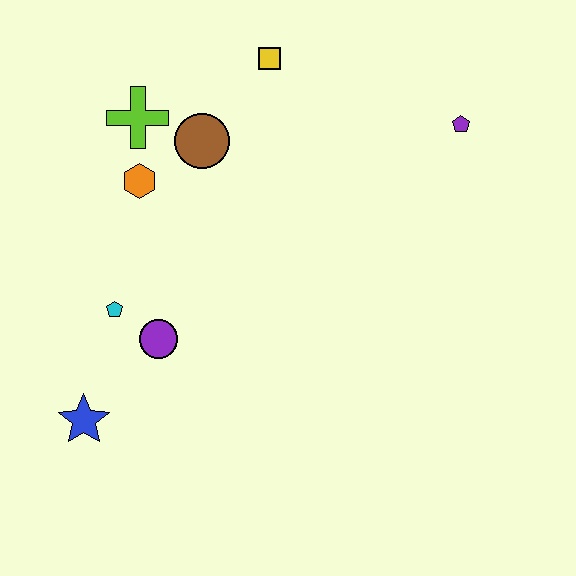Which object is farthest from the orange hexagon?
The purple pentagon is farthest from the orange hexagon.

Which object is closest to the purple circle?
The cyan pentagon is closest to the purple circle.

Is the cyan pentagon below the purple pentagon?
Yes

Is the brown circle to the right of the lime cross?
Yes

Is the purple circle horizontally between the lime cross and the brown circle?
Yes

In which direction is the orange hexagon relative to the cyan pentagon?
The orange hexagon is above the cyan pentagon.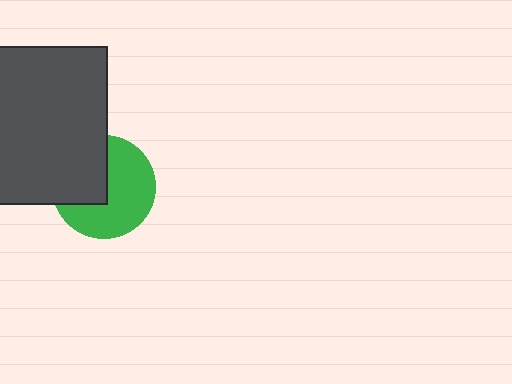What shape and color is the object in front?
The object in front is a dark gray rectangle.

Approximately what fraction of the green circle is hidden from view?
Roughly 39% of the green circle is hidden behind the dark gray rectangle.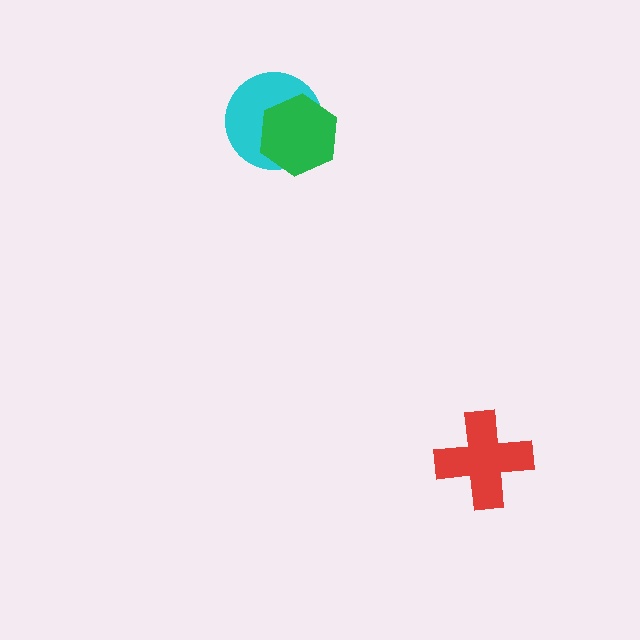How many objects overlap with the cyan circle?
1 object overlaps with the cyan circle.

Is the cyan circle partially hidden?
Yes, it is partially covered by another shape.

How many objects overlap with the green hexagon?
1 object overlaps with the green hexagon.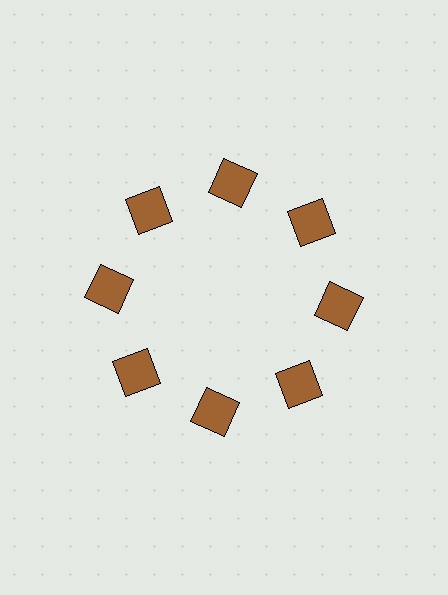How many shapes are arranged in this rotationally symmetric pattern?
There are 8 shapes, arranged in 8 groups of 1.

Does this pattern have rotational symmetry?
Yes, this pattern has 8-fold rotational symmetry. It looks the same after rotating 45 degrees around the center.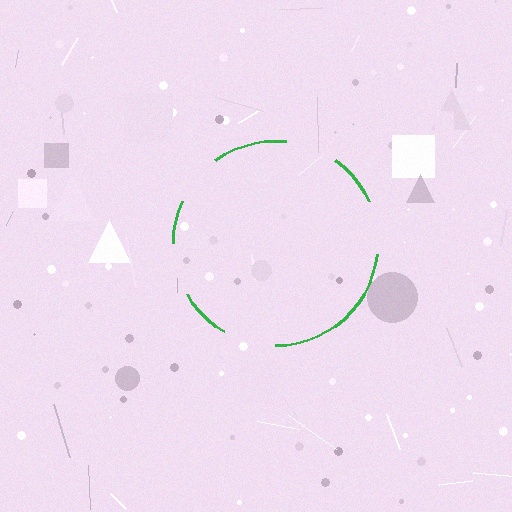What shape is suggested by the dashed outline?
The dashed outline suggests a circle.